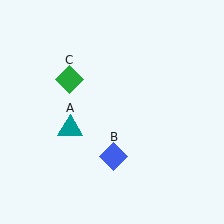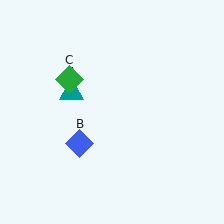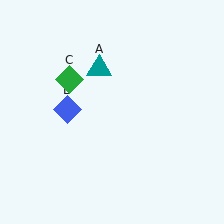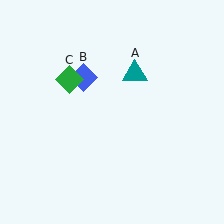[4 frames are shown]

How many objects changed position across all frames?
2 objects changed position: teal triangle (object A), blue diamond (object B).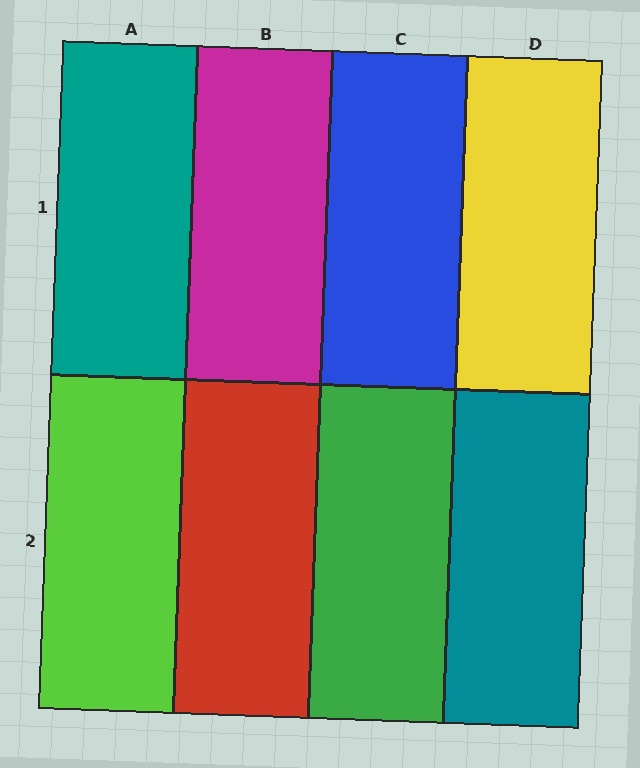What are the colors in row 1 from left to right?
Teal, magenta, blue, yellow.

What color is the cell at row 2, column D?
Teal.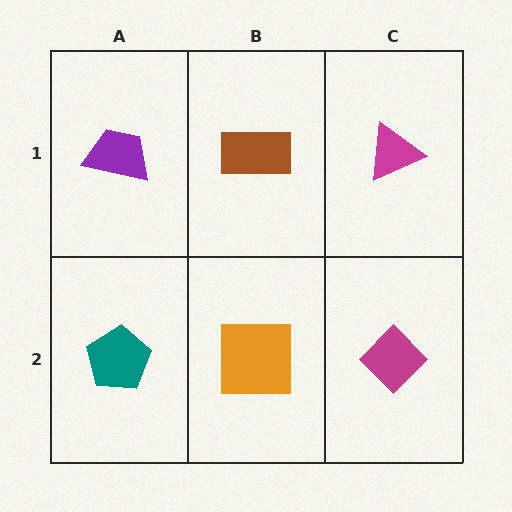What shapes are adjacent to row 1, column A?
A teal pentagon (row 2, column A), a brown rectangle (row 1, column B).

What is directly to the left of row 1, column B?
A purple trapezoid.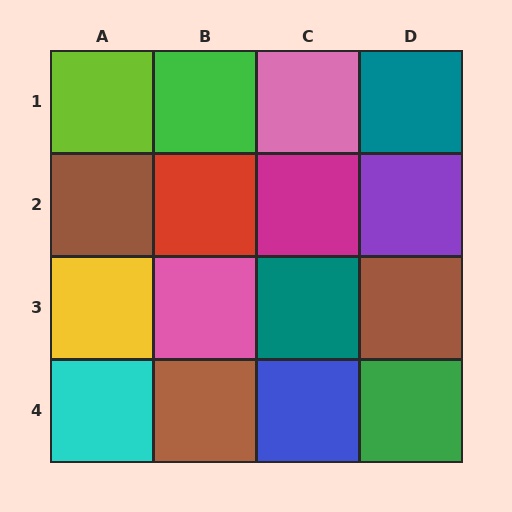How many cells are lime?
1 cell is lime.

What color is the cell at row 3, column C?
Teal.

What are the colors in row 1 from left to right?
Lime, green, pink, teal.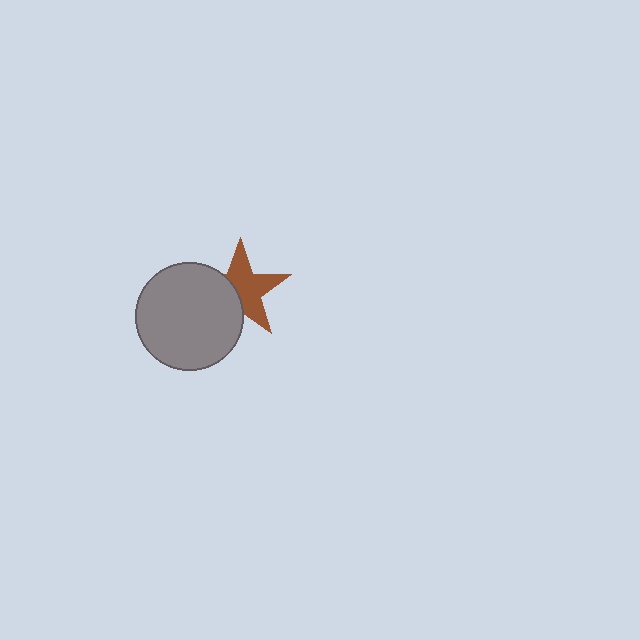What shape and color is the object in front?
The object in front is a gray circle.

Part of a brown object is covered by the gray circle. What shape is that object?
It is a star.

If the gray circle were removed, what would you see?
You would see the complete brown star.